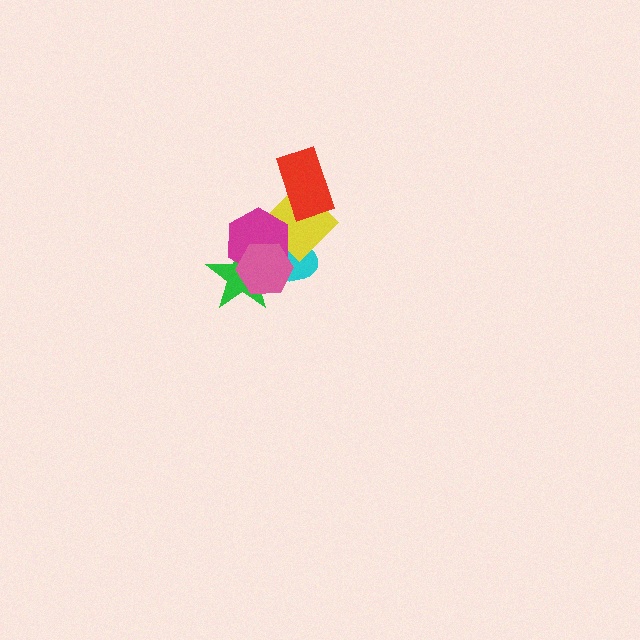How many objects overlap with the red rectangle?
1 object overlaps with the red rectangle.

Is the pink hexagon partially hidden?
No, no other shape covers it.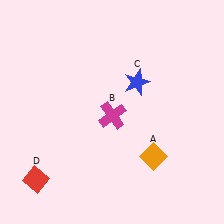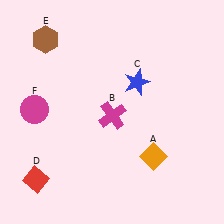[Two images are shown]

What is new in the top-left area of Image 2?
A magenta circle (F) was added in the top-left area of Image 2.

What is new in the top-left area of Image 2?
A brown hexagon (E) was added in the top-left area of Image 2.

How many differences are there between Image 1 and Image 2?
There are 2 differences between the two images.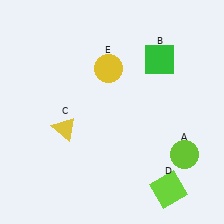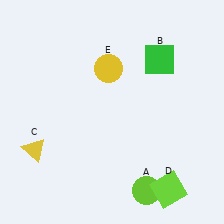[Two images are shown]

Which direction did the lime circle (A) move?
The lime circle (A) moved left.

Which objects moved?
The objects that moved are: the lime circle (A), the yellow triangle (C).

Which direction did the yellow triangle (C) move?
The yellow triangle (C) moved left.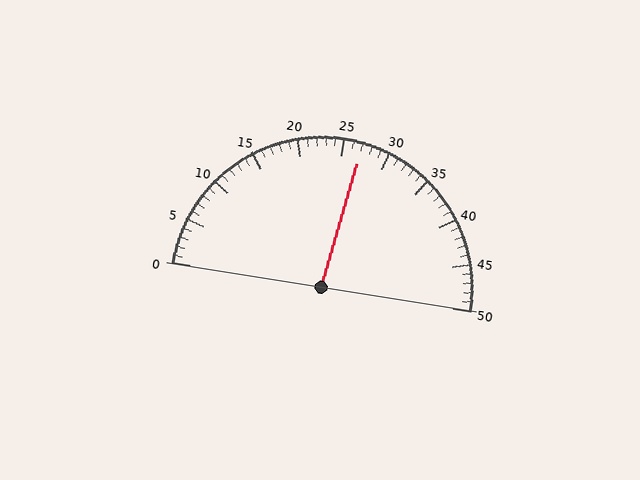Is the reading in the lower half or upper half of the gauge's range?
The reading is in the upper half of the range (0 to 50).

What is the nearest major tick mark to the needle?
The nearest major tick mark is 25.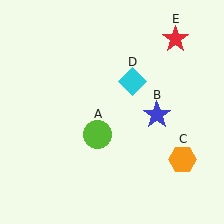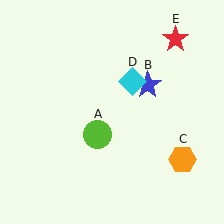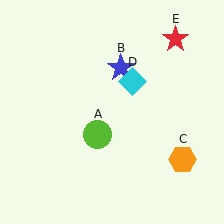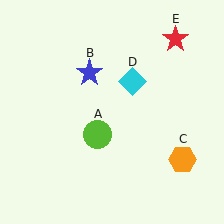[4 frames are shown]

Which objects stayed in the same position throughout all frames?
Lime circle (object A) and orange hexagon (object C) and cyan diamond (object D) and red star (object E) remained stationary.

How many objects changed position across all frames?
1 object changed position: blue star (object B).